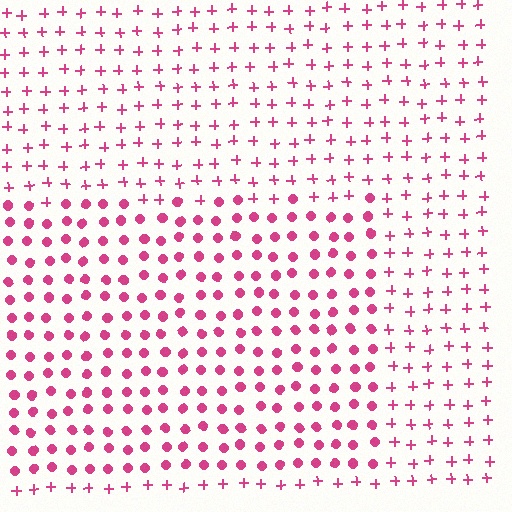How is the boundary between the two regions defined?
The boundary is defined by a change in element shape: circles inside vs. plus signs outside. All elements share the same color and spacing.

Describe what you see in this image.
The image is filled with small magenta elements arranged in a uniform grid. A rectangle-shaped region contains circles, while the surrounding area contains plus signs. The boundary is defined purely by the change in element shape.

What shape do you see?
I see a rectangle.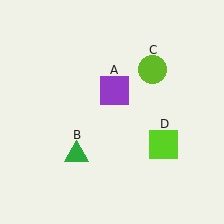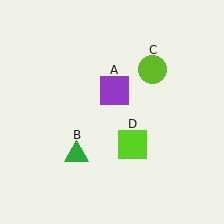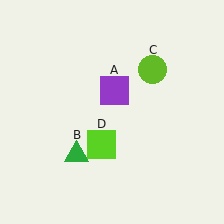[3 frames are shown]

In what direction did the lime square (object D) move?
The lime square (object D) moved left.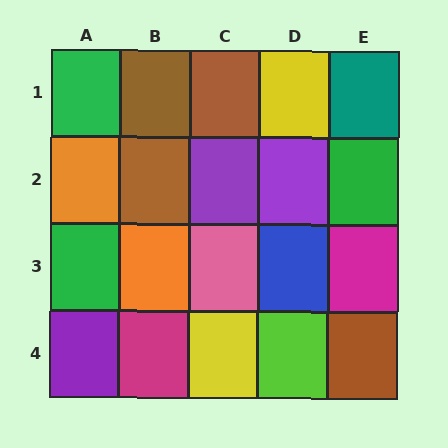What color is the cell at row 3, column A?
Green.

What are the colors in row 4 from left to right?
Purple, magenta, yellow, lime, brown.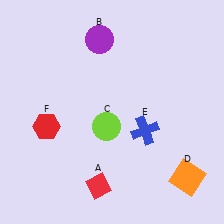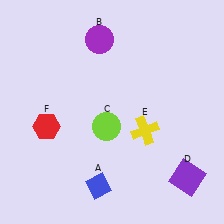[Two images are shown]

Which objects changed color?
A changed from red to blue. D changed from orange to purple. E changed from blue to yellow.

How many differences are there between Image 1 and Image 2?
There are 3 differences between the two images.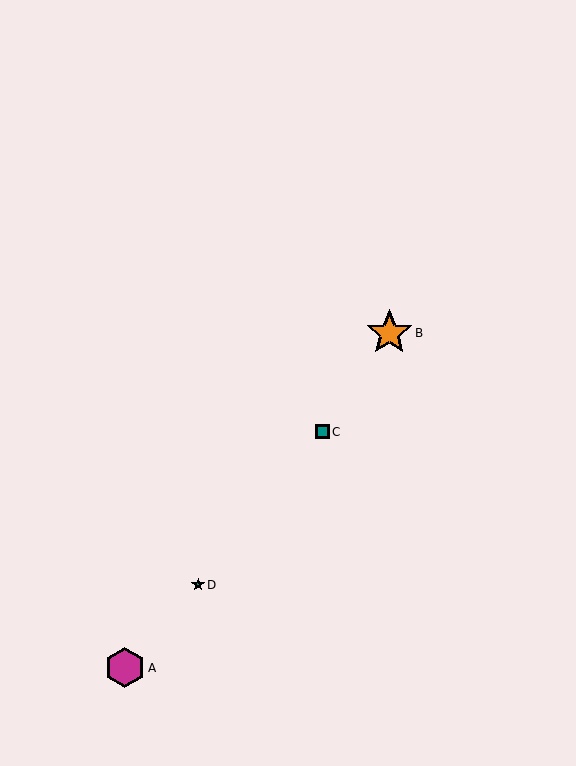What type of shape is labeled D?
Shape D is a teal star.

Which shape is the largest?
The orange star (labeled B) is the largest.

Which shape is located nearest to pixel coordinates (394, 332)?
The orange star (labeled B) at (389, 333) is nearest to that location.